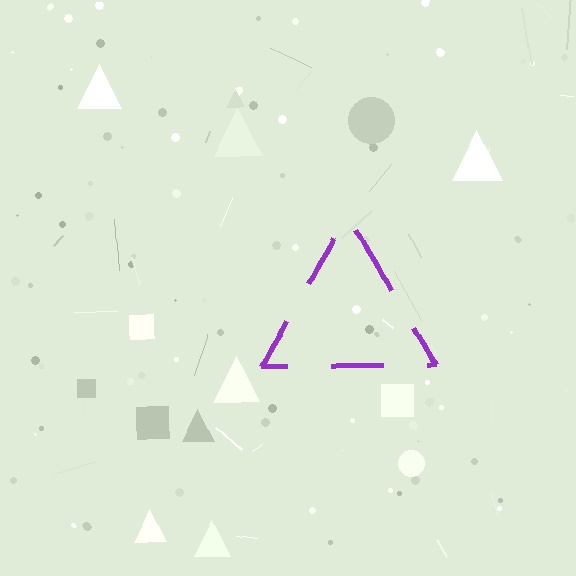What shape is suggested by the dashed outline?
The dashed outline suggests a triangle.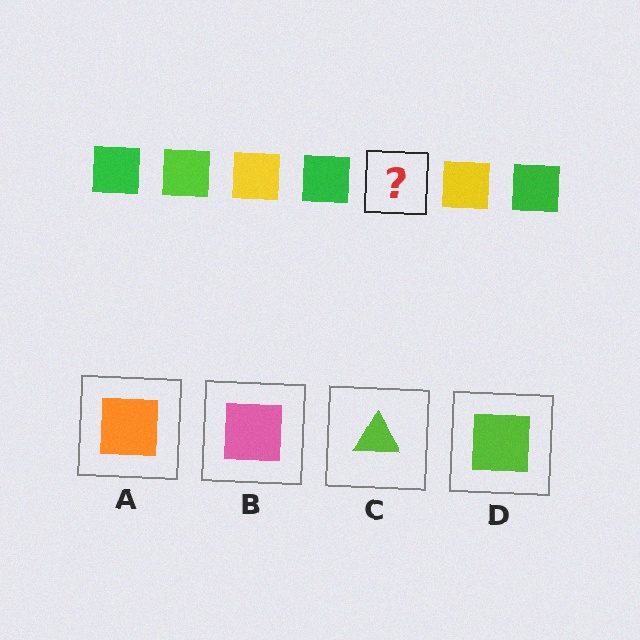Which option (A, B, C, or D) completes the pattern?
D.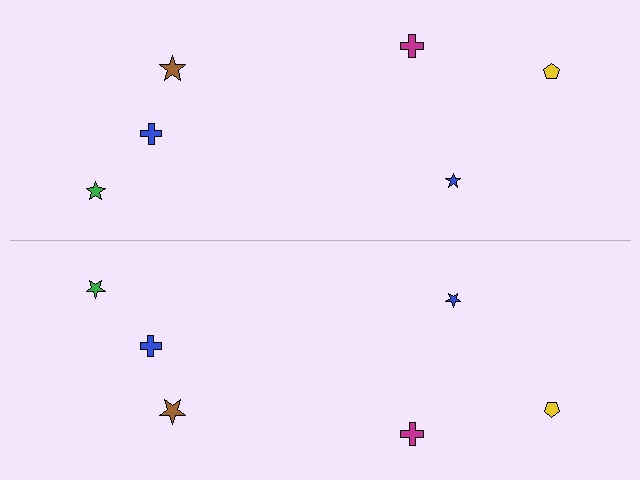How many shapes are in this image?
There are 12 shapes in this image.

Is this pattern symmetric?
Yes, this pattern has bilateral (reflection) symmetry.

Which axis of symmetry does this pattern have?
The pattern has a horizontal axis of symmetry running through the center of the image.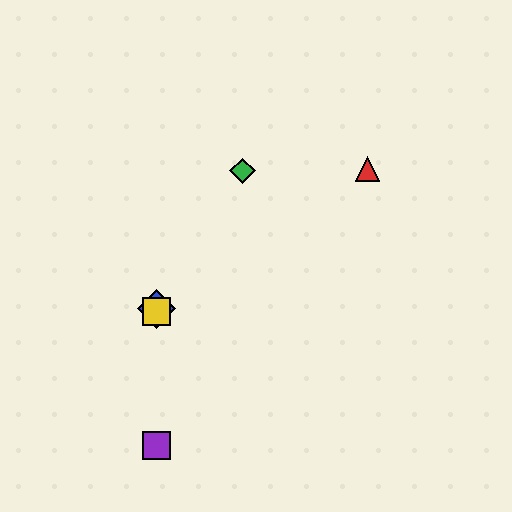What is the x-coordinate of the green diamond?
The green diamond is at x≈242.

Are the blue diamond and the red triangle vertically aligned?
No, the blue diamond is at x≈156 and the red triangle is at x≈367.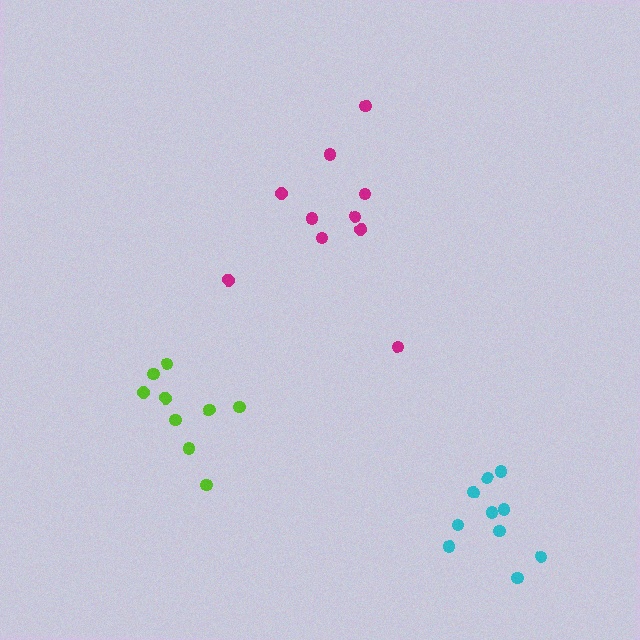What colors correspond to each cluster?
The clusters are colored: lime, cyan, magenta.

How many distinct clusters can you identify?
There are 3 distinct clusters.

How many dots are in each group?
Group 1: 9 dots, Group 2: 10 dots, Group 3: 10 dots (29 total).